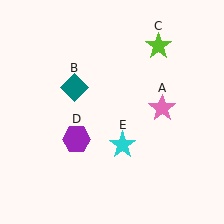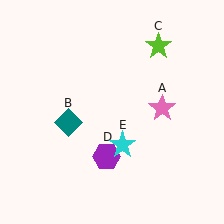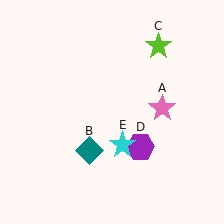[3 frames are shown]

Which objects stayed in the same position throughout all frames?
Pink star (object A) and lime star (object C) and cyan star (object E) remained stationary.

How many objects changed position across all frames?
2 objects changed position: teal diamond (object B), purple hexagon (object D).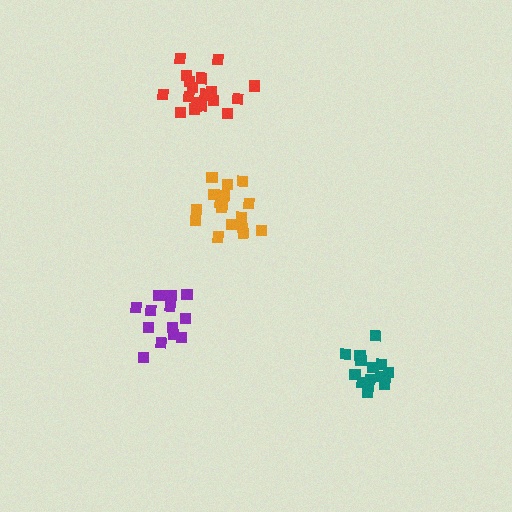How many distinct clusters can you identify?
There are 4 distinct clusters.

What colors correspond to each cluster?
The clusters are colored: purple, teal, orange, red.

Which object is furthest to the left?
The purple cluster is leftmost.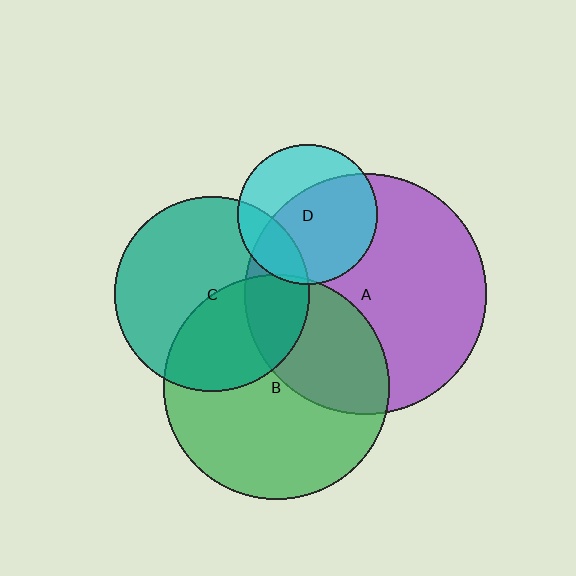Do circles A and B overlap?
Yes.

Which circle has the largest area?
Circle A (purple).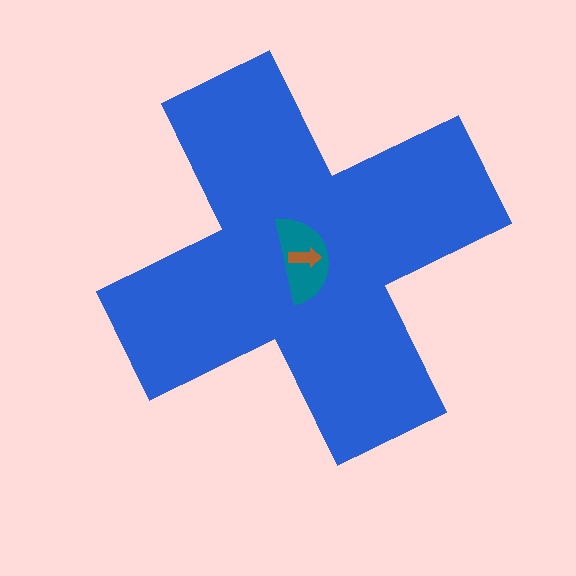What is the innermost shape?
The brown arrow.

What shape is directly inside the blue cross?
The teal semicircle.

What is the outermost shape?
The blue cross.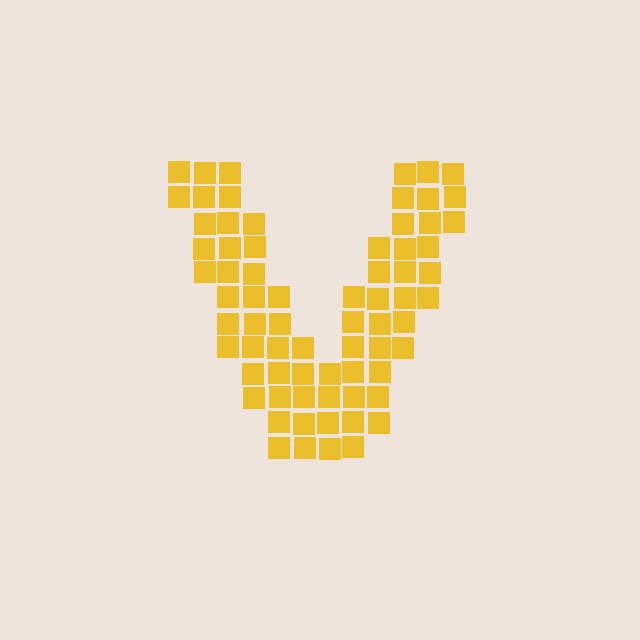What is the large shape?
The large shape is the letter V.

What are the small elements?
The small elements are squares.